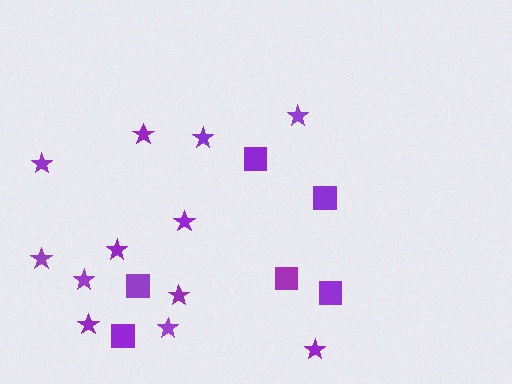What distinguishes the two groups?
There are 2 groups: one group of squares (6) and one group of stars (12).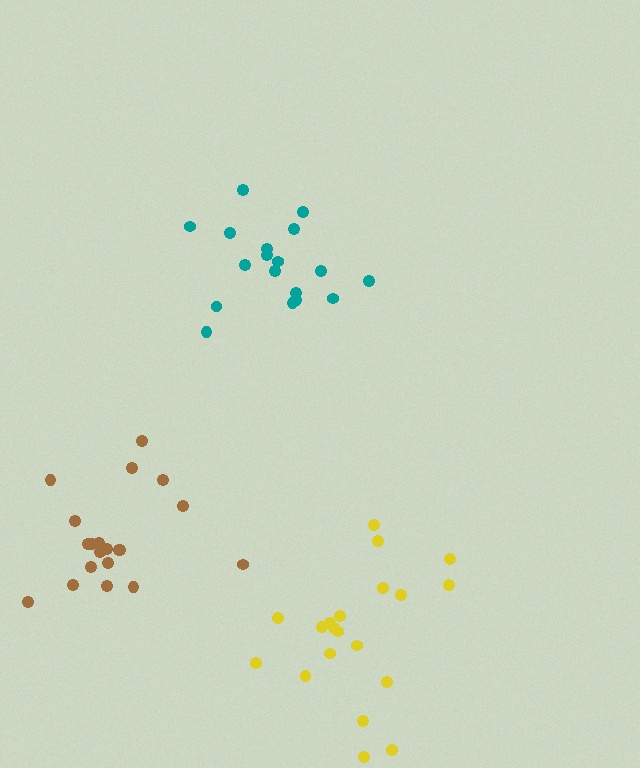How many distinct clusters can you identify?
There are 3 distinct clusters.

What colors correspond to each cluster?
The clusters are colored: teal, yellow, brown.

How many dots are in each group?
Group 1: 18 dots, Group 2: 20 dots, Group 3: 20 dots (58 total).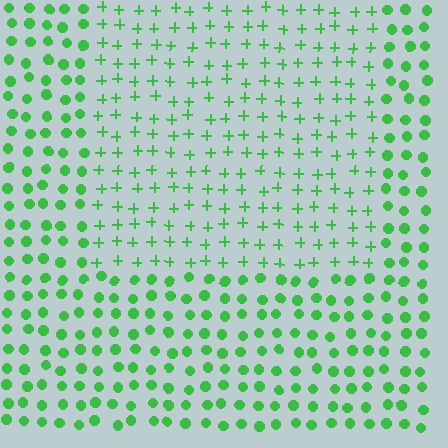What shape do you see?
I see a rectangle.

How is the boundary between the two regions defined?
The boundary is defined by a change in element shape: plus signs inside vs. circles outside. All elements share the same color and spacing.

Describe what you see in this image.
The image is filled with small green elements arranged in a uniform grid. A rectangle-shaped region contains plus signs, while the surrounding area contains circles. The boundary is defined purely by the change in element shape.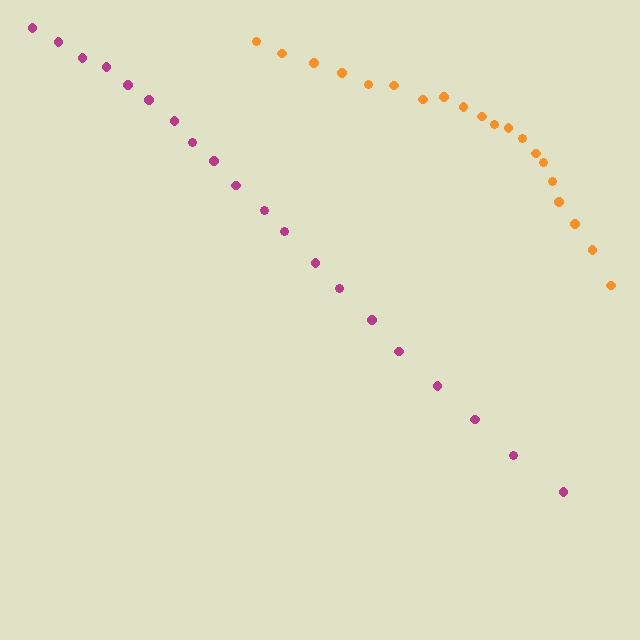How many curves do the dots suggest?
There are 2 distinct paths.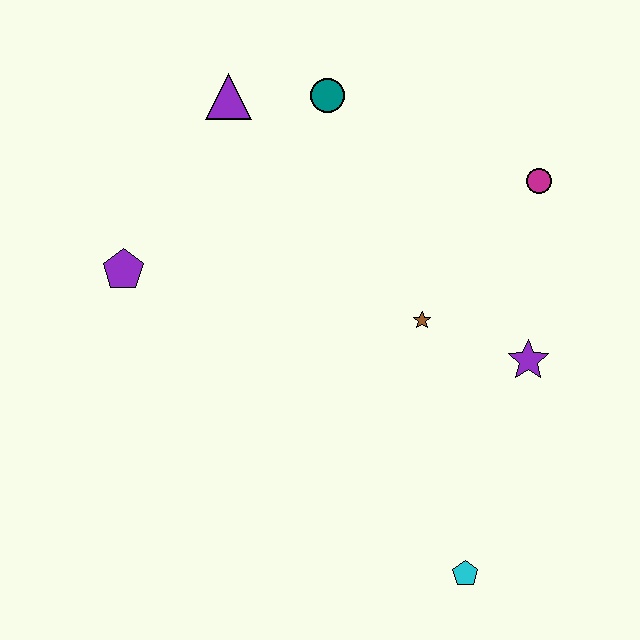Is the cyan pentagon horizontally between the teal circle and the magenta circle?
Yes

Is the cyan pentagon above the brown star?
No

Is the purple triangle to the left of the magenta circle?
Yes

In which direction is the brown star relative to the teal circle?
The brown star is below the teal circle.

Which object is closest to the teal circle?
The purple triangle is closest to the teal circle.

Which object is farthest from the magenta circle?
The purple pentagon is farthest from the magenta circle.